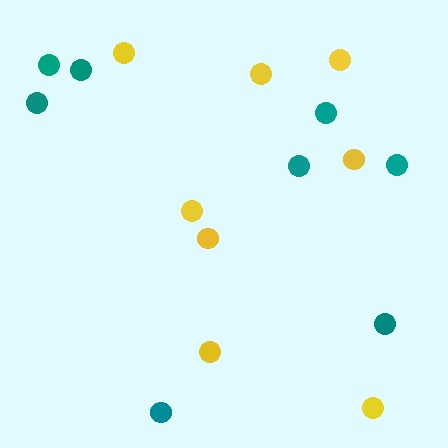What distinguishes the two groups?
There are 2 groups: one group of yellow circles (8) and one group of teal circles (8).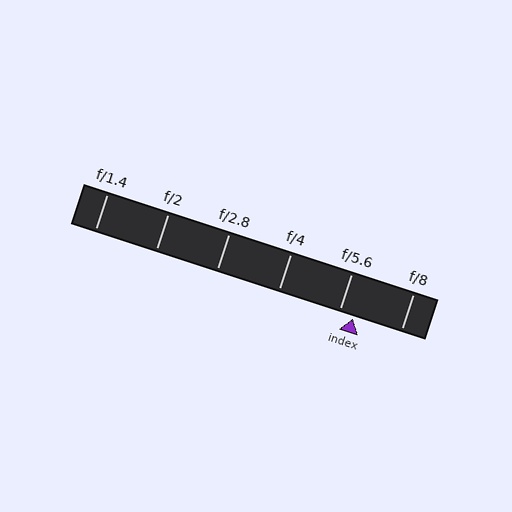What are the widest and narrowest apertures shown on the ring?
The widest aperture shown is f/1.4 and the narrowest is f/8.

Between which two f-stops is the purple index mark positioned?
The index mark is between f/5.6 and f/8.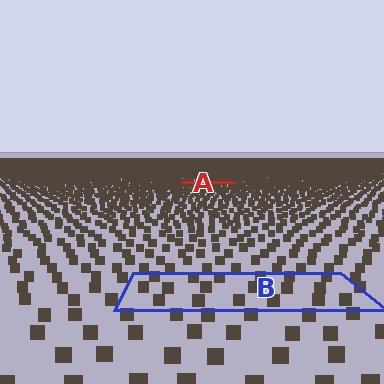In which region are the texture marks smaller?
The texture marks are smaller in region A, because it is farther away.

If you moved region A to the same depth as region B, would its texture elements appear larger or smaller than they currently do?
They would appear larger. At a closer depth, the same texture elements are projected at a bigger on-screen size.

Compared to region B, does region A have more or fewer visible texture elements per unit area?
Region A has more texture elements per unit area — they are packed more densely because it is farther away.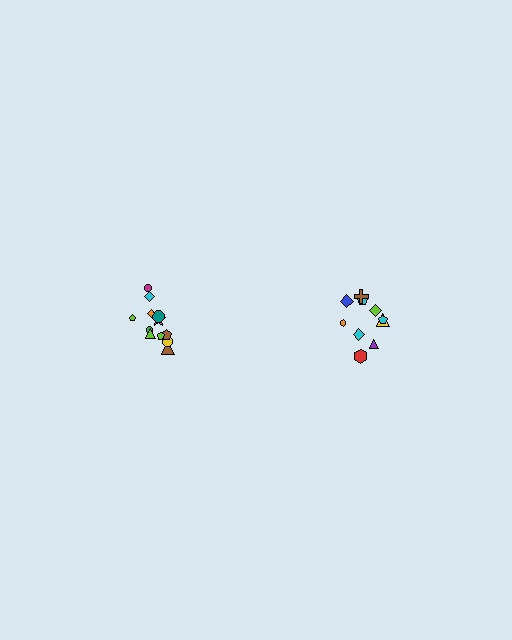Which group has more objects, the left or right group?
The left group.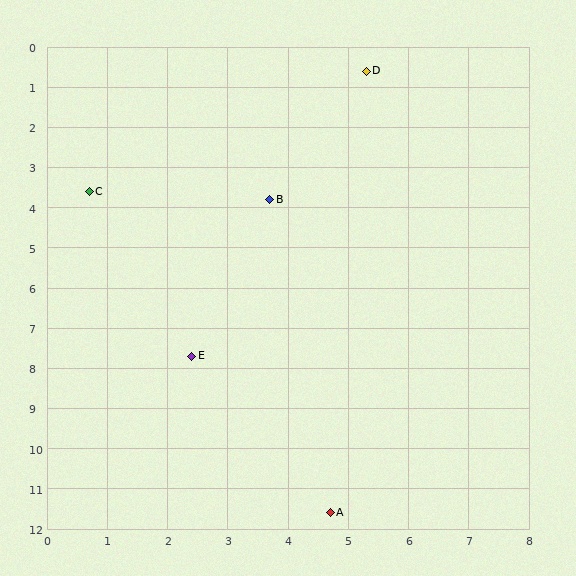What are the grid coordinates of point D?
Point D is at approximately (5.3, 0.6).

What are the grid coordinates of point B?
Point B is at approximately (3.7, 3.8).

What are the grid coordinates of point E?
Point E is at approximately (2.4, 7.7).